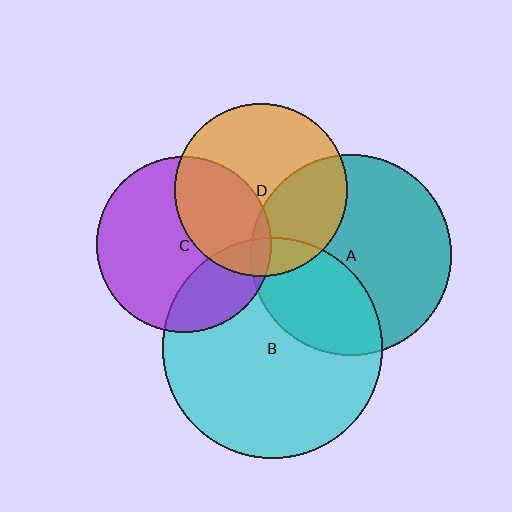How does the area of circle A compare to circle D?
Approximately 1.4 times.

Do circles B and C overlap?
Yes.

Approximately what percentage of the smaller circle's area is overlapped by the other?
Approximately 25%.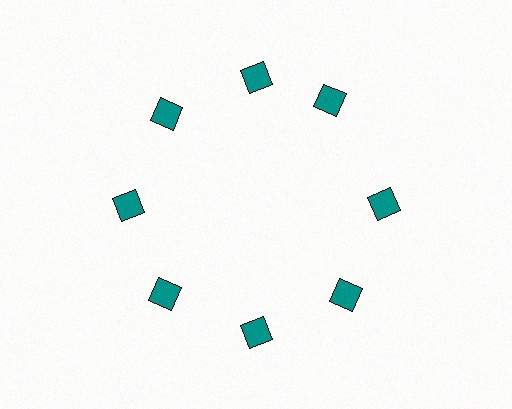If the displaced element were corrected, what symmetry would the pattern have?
It would have 8-fold rotational symmetry — the pattern would map onto itself every 45 degrees.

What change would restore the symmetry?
The symmetry would be restored by rotating it back into even spacing with its neighbors so that all 8 squares sit at equal angles and equal distance from the center.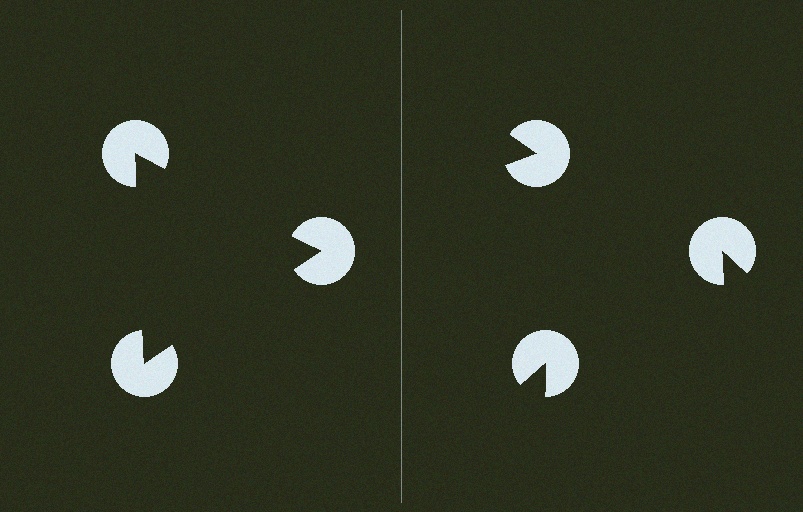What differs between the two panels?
The pac-man discs are positioned identically on both sides; only the wedge orientations differ. On the left they align to a triangle; on the right they are misaligned.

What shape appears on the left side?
An illusory triangle.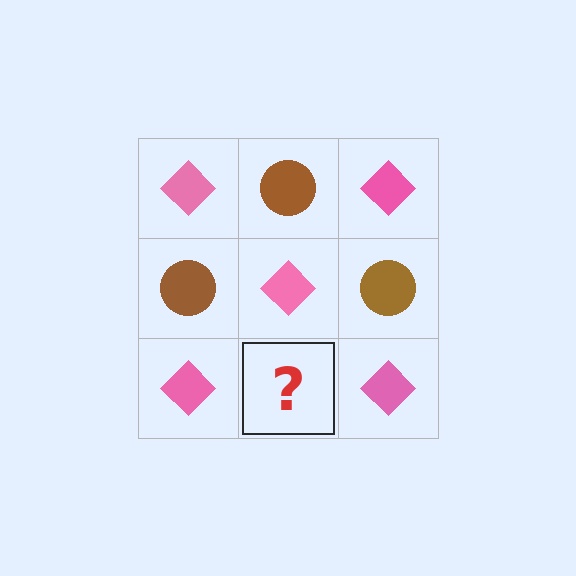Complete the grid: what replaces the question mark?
The question mark should be replaced with a brown circle.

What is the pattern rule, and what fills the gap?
The rule is that it alternates pink diamond and brown circle in a checkerboard pattern. The gap should be filled with a brown circle.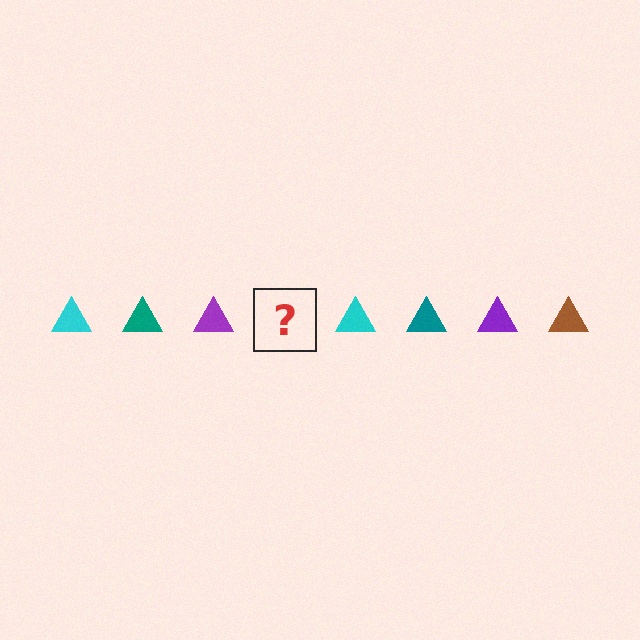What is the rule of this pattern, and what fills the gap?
The rule is that the pattern cycles through cyan, teal, purple, brown triangles. The gap should be filled with a brown triangle.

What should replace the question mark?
The question mark should be replaced with a brown triangle.